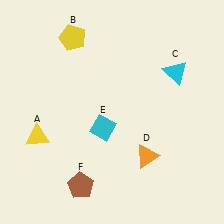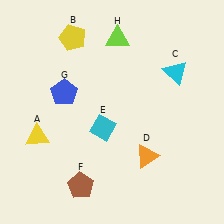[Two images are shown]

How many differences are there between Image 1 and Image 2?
There are 2 differences between the two images.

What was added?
A blue pentagon (G), a lime triangle (H) were added in Image 2.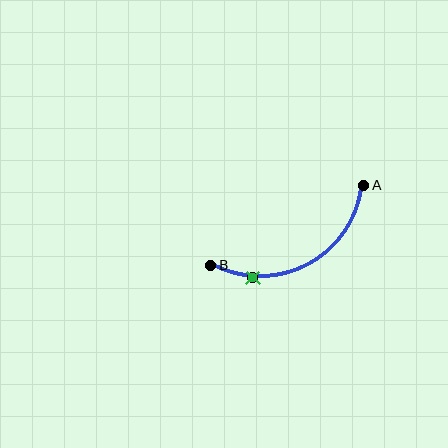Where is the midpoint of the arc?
The arc midpoint is the point on the curve farthest from the straight line joining A and B. It sits below that line.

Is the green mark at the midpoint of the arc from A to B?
No. The green mark lies on the arc but is closer to endpoint B. The arc midpoint would be at the point on the curve equidistant along the arc from both A and B.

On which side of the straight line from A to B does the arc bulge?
The arc bulges below the straight line connecting A and B.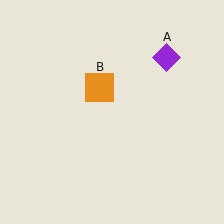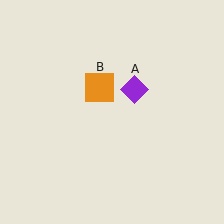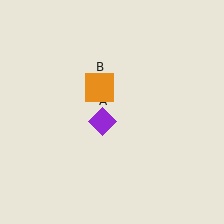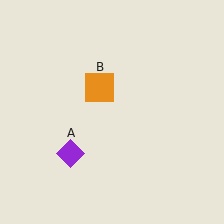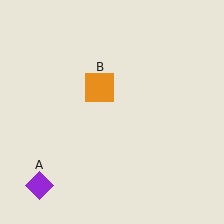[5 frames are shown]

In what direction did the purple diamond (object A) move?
The purple diamond (object A) moved down and to the left.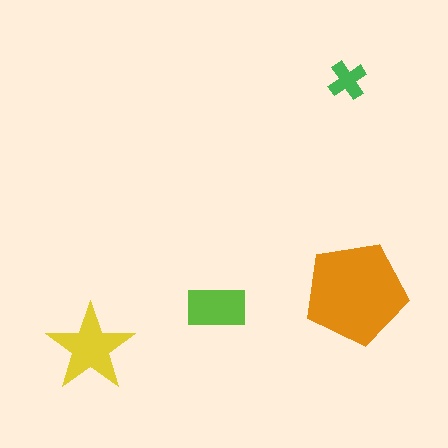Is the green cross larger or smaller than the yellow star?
Smaller.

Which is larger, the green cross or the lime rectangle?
The lime rectangle.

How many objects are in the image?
There are 4 objects in the image.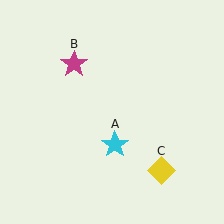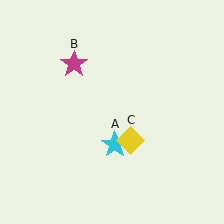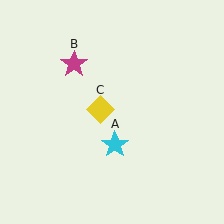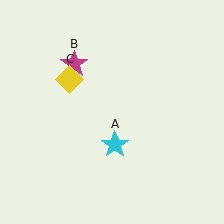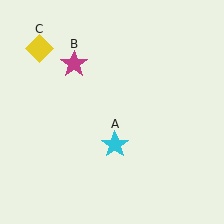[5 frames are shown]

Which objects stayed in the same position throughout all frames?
Cyan star (object A) and magenta star (object B) remained stationary.